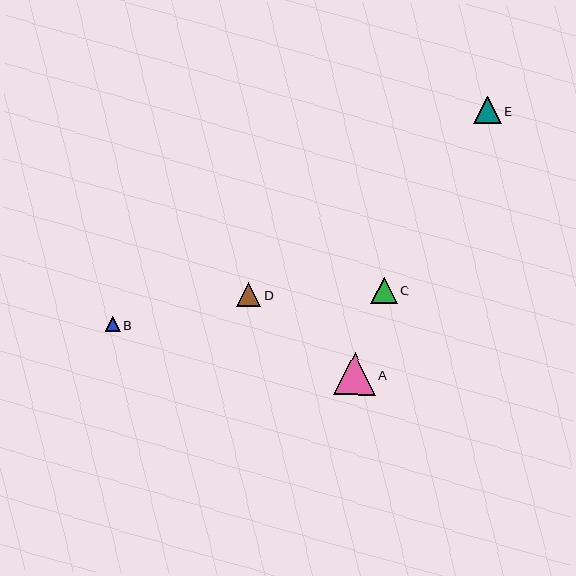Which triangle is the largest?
Triangle A is the largest with a size of approximately 42 pixels.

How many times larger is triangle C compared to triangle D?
Triangle C is approximately 1.1 times the size of triangle D.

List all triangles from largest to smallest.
From largest to smallest: A, E, C, D, B.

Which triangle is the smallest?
Triangle B is the smallest with a size of approximately 15 pixels.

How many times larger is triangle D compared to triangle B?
Triangle D is approximately 1.6 times the size of triangle B.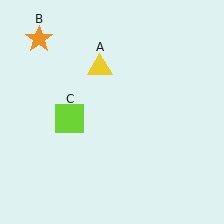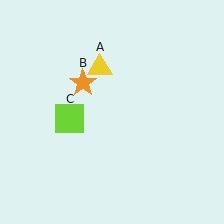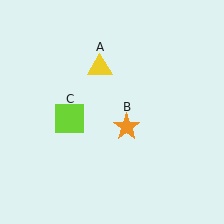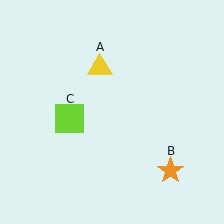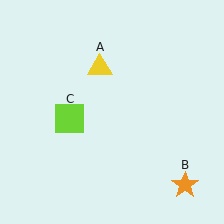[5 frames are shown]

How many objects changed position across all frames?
1 object changed position: orange star (object B).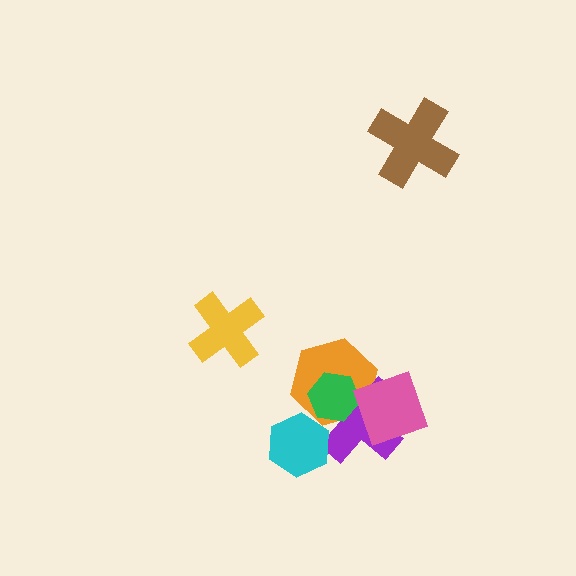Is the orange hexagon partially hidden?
Yes, it is partially covered by another shape.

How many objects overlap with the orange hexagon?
3 objects overlap with the orange hexagon.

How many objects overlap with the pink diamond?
3 objects overlap with the pink diamond.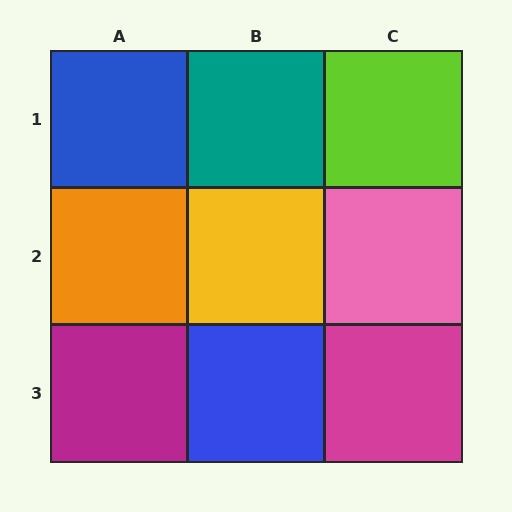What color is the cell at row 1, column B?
Teal.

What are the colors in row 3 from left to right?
Magenta, blue, magenta.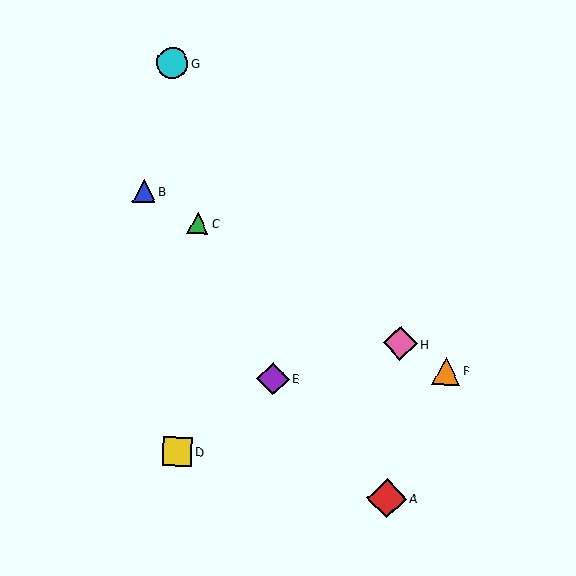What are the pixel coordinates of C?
Object C is at (198, 223).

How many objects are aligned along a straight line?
4 objects (B, C, F, H) are aligned along a straight line.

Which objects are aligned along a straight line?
Objects B, C, F, H are aligned along a straight line.